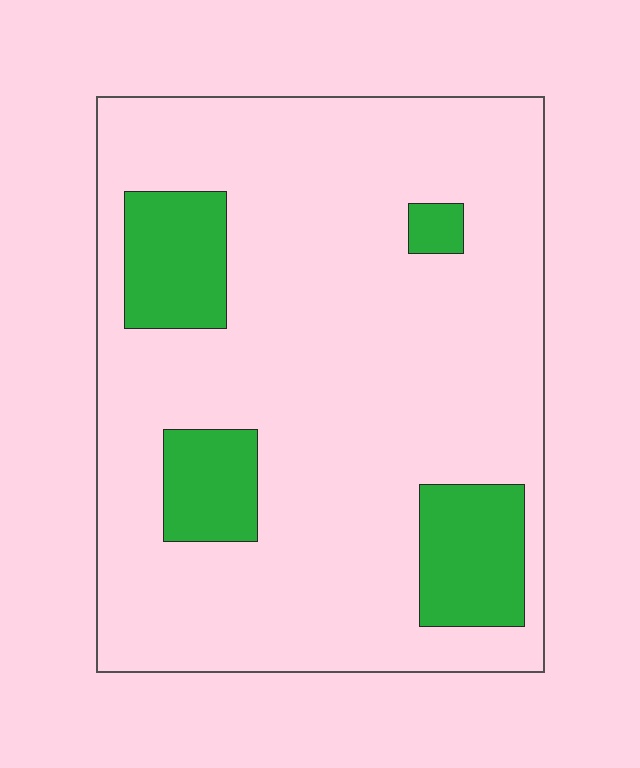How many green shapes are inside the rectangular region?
4.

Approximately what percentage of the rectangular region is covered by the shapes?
Approximately 15%.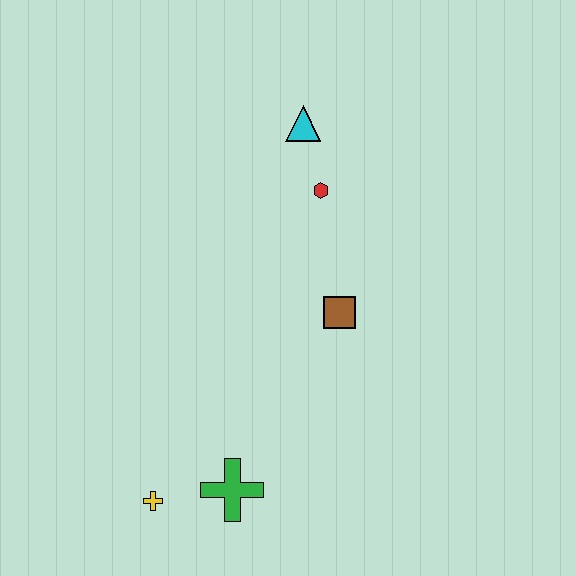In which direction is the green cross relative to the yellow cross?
The green cross is to the right of the yellow cross.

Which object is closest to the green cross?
The yellow cross is closest to the green cross.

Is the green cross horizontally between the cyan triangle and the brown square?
No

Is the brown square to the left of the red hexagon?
No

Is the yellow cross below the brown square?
Yes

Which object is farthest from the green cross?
The cyan triangle is farthest from the green cross.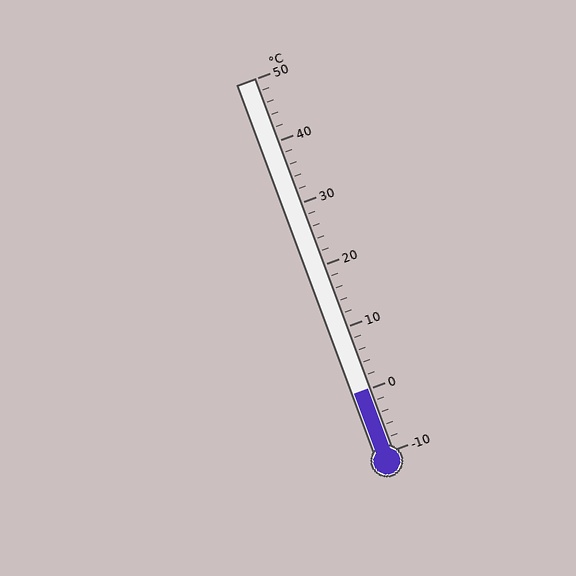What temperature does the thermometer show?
The thermometer shows approximately 0°C.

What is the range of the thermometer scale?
The thermometer scale ranges from -10°C to 50°C.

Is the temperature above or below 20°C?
The temperature is below 20°C.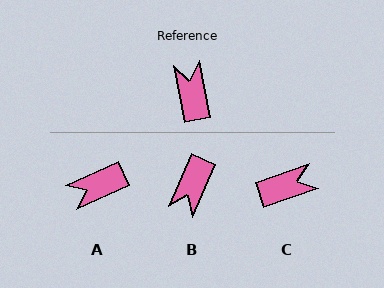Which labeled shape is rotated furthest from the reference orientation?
B, about 145 degrees away.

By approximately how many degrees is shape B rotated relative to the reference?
Approximately 145 degrees counter-clockwise.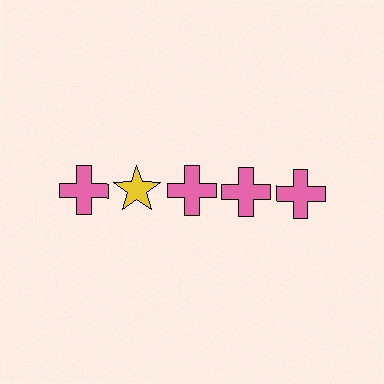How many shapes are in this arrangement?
There are 5 shapes arranged in a grid pattern.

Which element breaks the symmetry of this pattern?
The yellow star in the top row, second from left column breaks the symmetry. All other shapes are pink crosses.